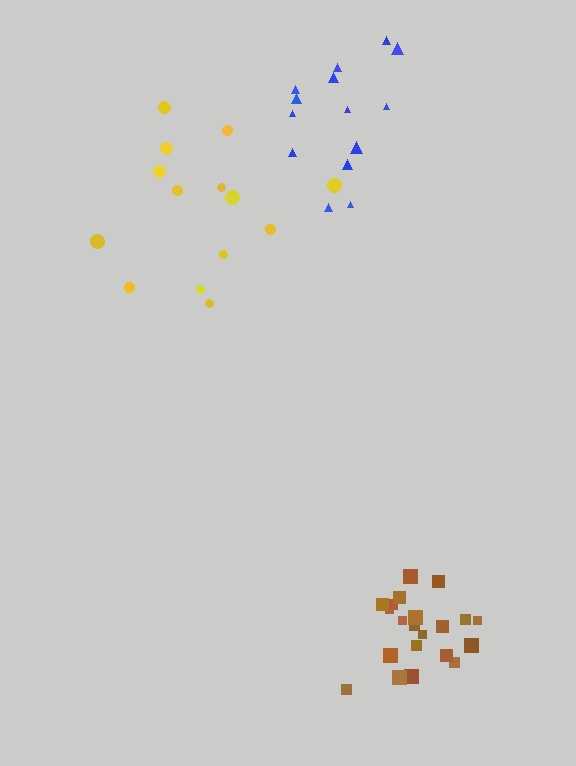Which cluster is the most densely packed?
Brown.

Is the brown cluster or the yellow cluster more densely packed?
Brown.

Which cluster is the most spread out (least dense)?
Yellow.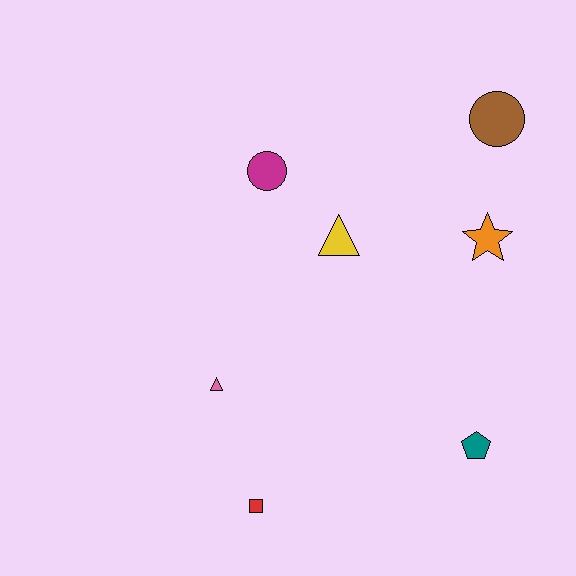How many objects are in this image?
There are 7 objects.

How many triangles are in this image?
There are 2 triangles.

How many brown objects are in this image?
There is 1 brown object.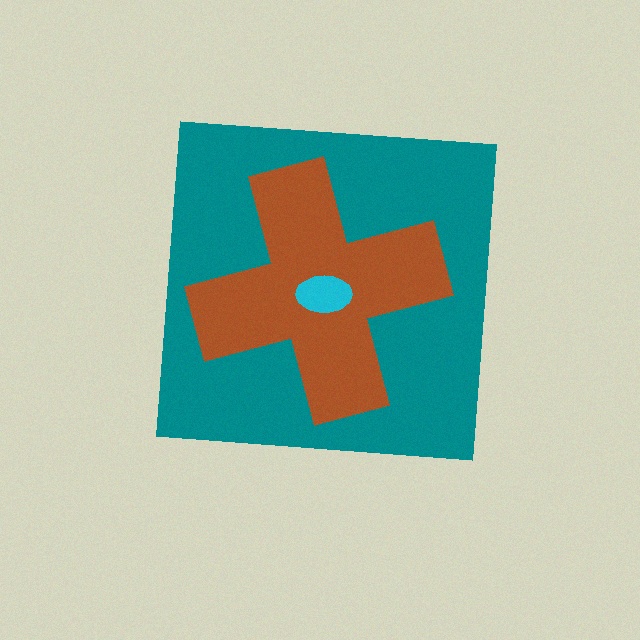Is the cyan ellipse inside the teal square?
Yes.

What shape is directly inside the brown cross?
The cyan ellipse.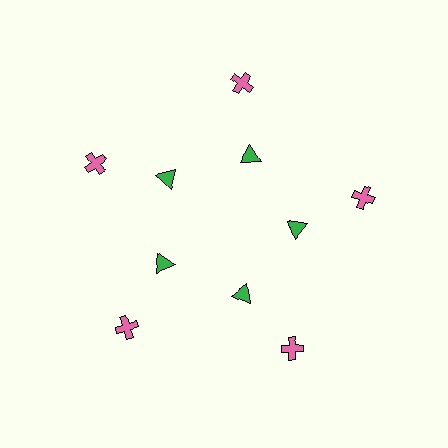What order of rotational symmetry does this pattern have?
This pattern has 5-fold rotational symmetry.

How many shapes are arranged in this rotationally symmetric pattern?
There are 10 shapes, arranged in 5 groups of 2.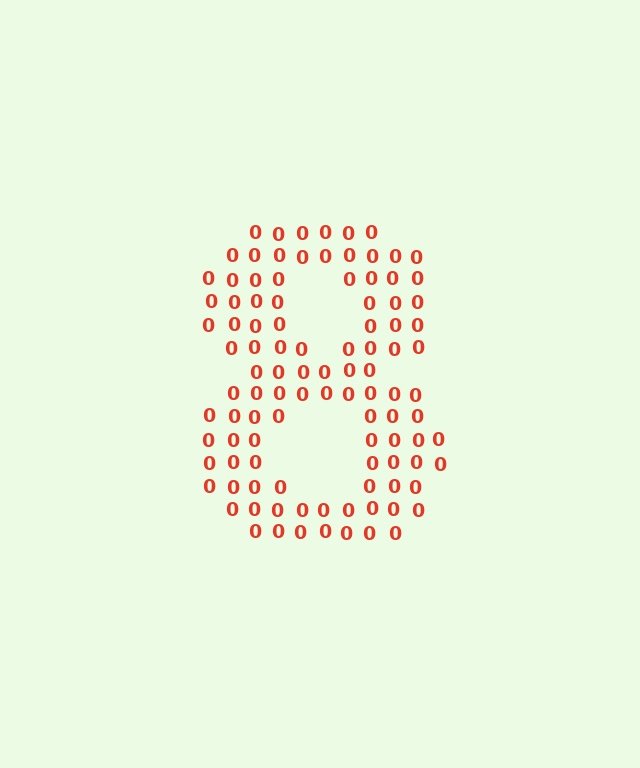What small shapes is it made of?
It is made of small digit 0's.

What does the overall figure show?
The overall figure shows the digit 8.